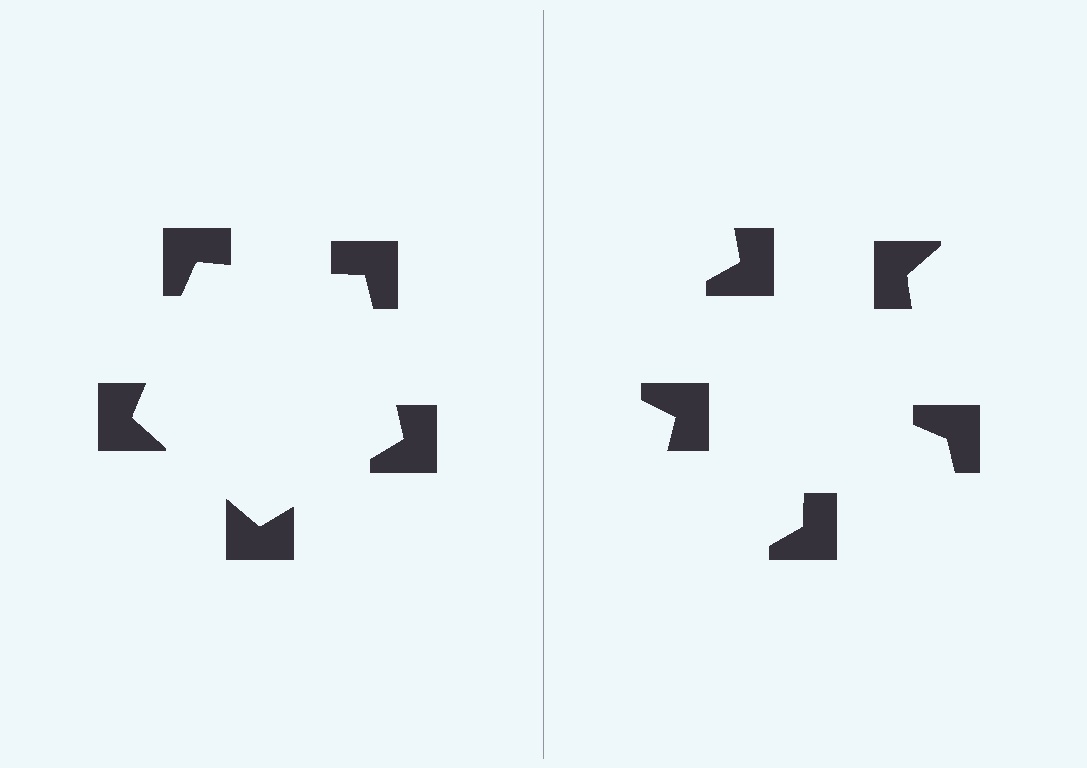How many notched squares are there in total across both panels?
10 — 5 on each side.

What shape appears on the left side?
An illusory pentagon.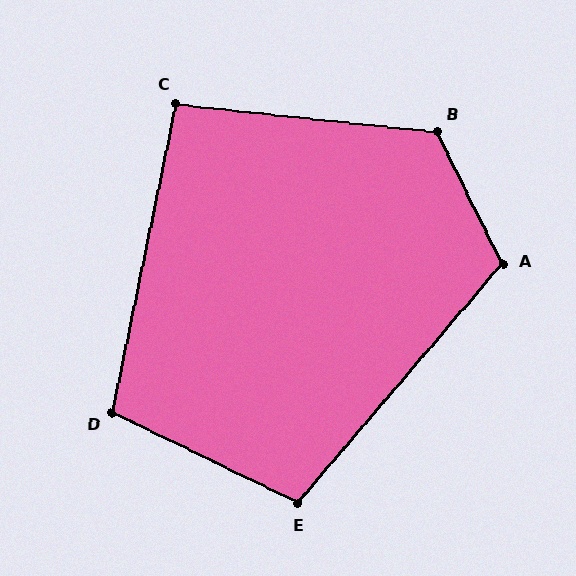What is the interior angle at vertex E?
Approximately 104 degrees (obtuse).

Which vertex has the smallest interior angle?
C, at approximately 96 degrees.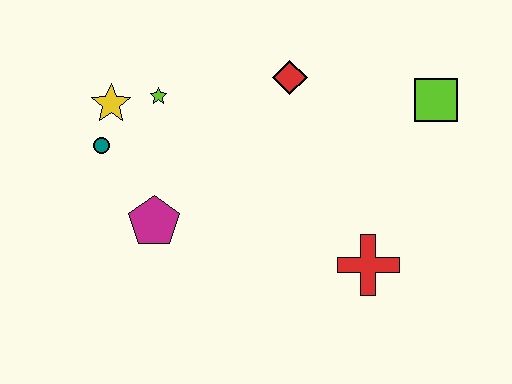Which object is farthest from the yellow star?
The lime square is farthest from the yellow star.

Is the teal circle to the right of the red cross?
No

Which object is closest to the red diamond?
The lime star is closest to the red diamond.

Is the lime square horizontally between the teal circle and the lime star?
No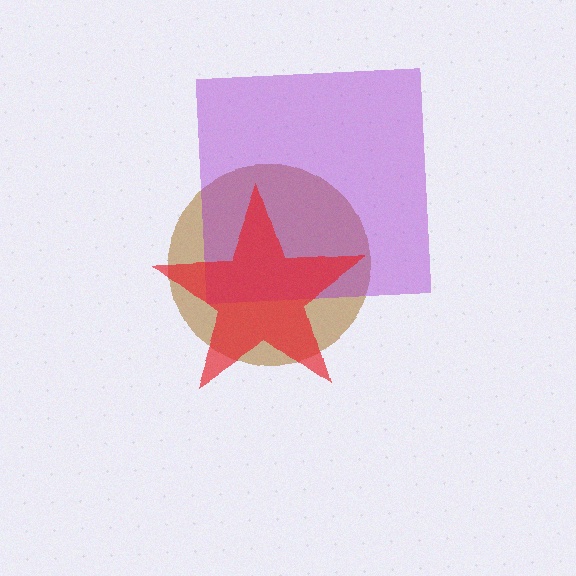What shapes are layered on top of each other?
The layered shapes are: a brown circle, a purple square, a red star.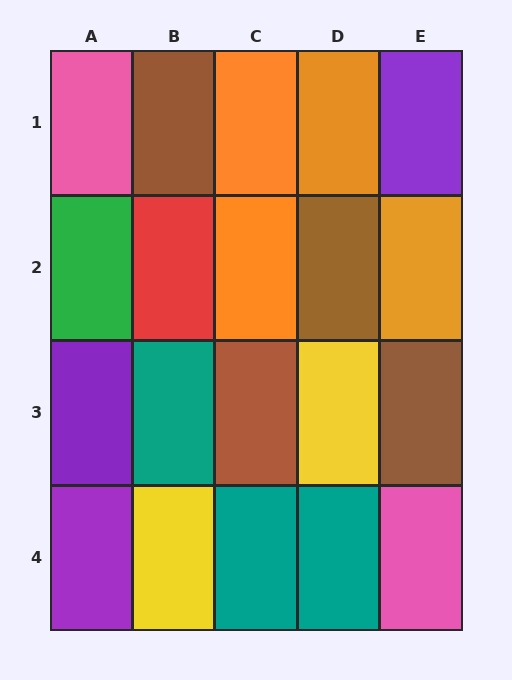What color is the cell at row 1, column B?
Brown.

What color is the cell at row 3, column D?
Yellow.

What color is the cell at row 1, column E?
Purple.